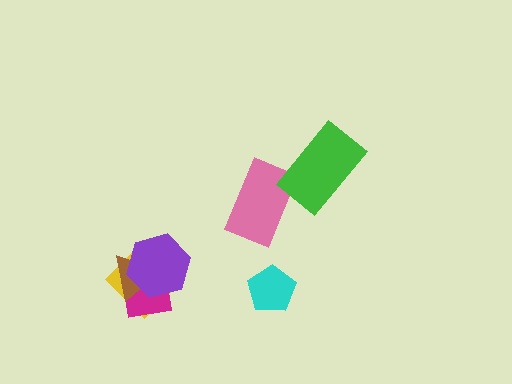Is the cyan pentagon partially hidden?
No, no other shape covers it.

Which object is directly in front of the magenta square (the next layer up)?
The brown triangle is directly in front of the magenta square.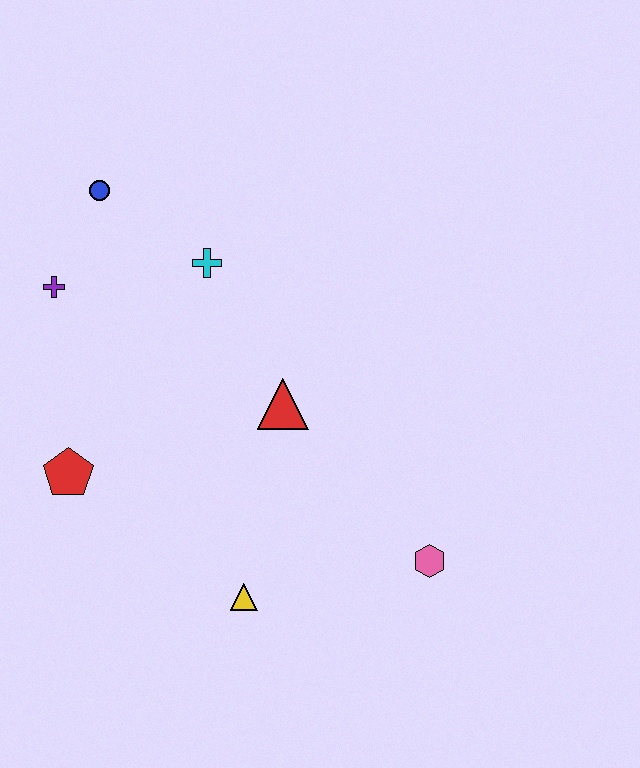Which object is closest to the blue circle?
The purple cross is closest to the blue circle.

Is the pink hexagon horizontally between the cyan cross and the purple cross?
No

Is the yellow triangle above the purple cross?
No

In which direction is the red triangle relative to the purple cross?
The red triangle is to the right of the purple cross.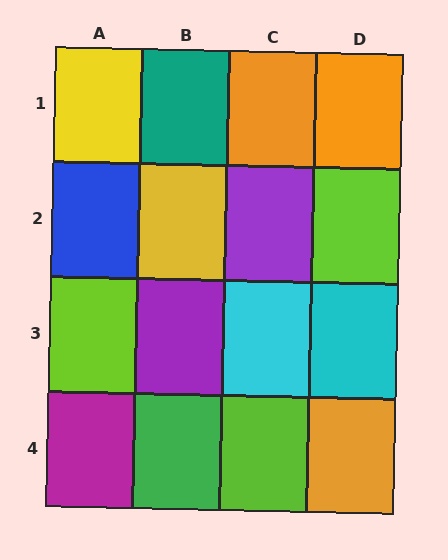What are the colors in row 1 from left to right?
Yellow, teal, orange, orange.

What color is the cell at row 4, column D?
Orange.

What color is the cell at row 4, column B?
Green.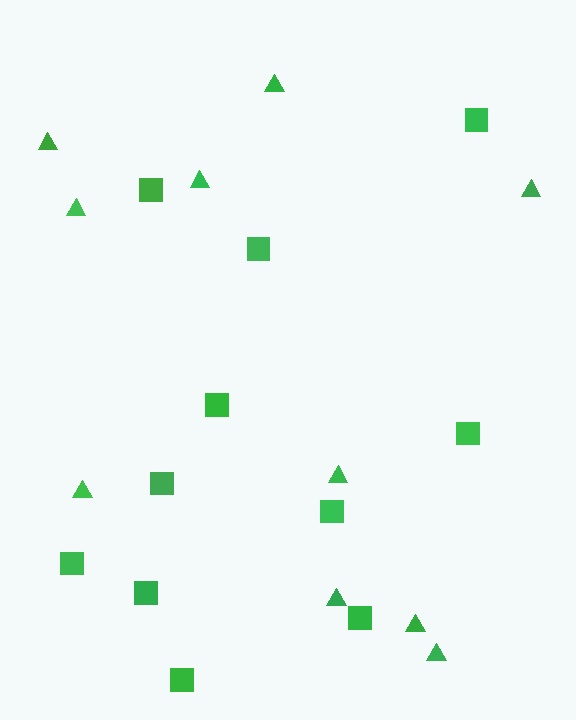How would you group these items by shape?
There are 2 groups: one group of squares (11) and one group of triangles (10).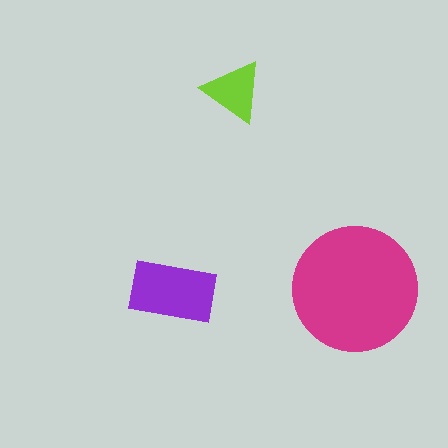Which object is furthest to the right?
The magenta circle is rightmost.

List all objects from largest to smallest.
The magenta circle, the purple rectangle, the lime triangle.